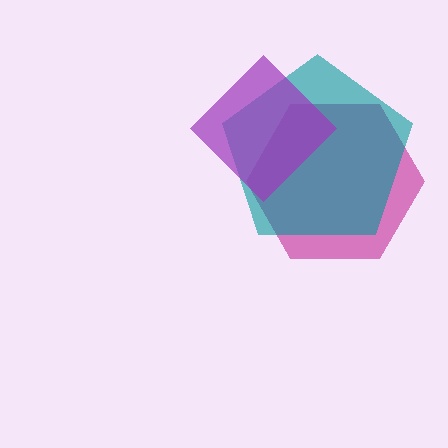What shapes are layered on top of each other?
The layered shapes are: a magenta hexagon, a teal pentagon, a purple diamond.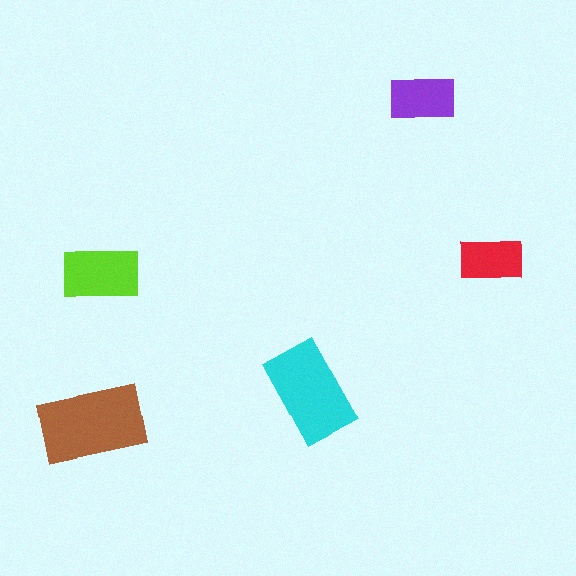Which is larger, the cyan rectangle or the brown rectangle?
The brown one.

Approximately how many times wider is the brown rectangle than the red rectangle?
About 1.5 times wider.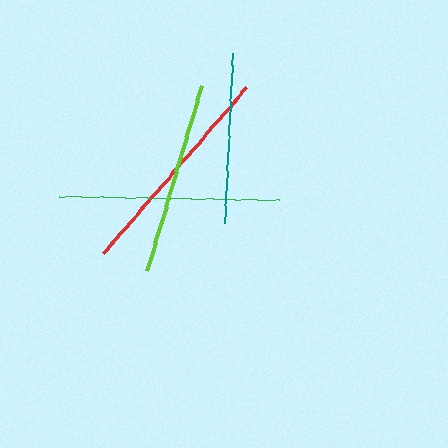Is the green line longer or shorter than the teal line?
The green line is longer than the teal line.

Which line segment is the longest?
The green line is the longest at approximately 221 pixels.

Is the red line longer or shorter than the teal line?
The red line is longer than the teal line.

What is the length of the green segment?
The green segment is approximately 221 pixels long.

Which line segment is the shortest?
The teal line is the shortest at approximately 171 pixels.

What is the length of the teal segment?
The teal segment is approximately 171 pixels long.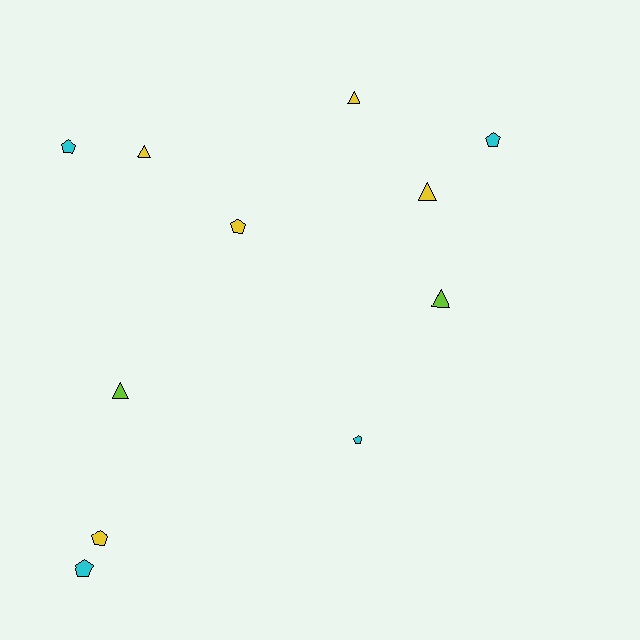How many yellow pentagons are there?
There are 2 yellow pentagons.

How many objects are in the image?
There are 11 objects.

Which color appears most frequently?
Yellow, with 5 objects.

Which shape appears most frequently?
Pentagon, with 6 objects.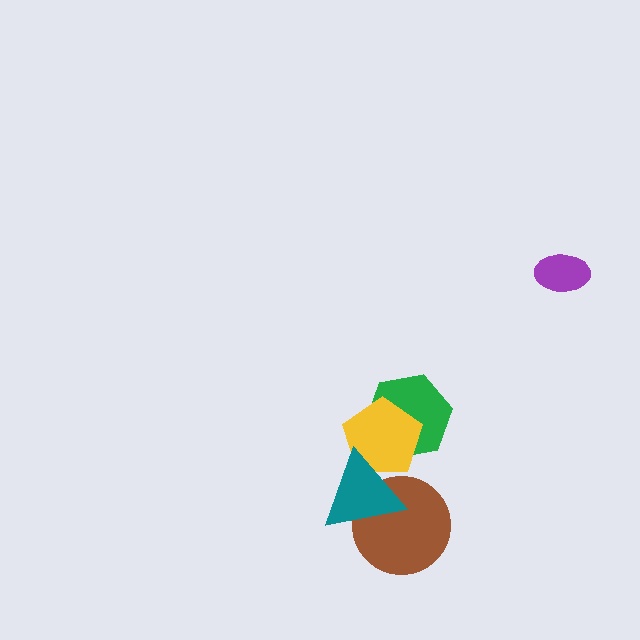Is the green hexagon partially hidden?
Yes, it is partially covered by another shape.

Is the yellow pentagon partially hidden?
Yes, it is partially covered by another shape.